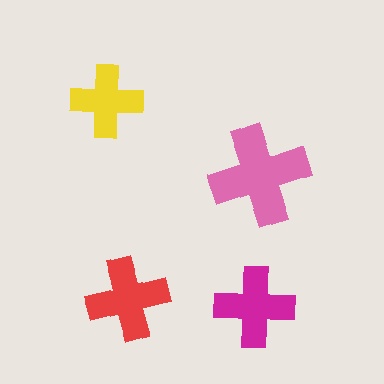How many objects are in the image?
There are 4 objects in the image.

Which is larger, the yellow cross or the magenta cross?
The magenta one.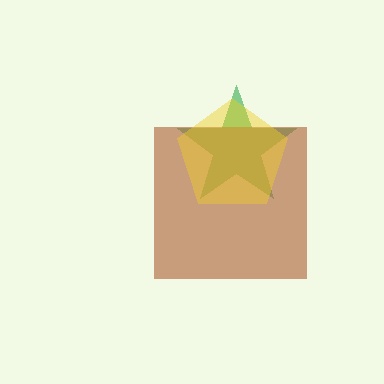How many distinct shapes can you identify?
There are 3 distinct shapes: a green star, a brown square, a yellow pentagon.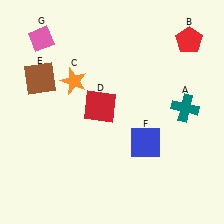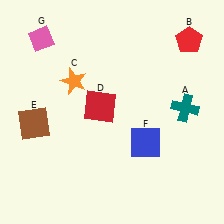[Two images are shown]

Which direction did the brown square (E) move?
The brown square (E) moved down.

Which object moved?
The brown square (E) moved down.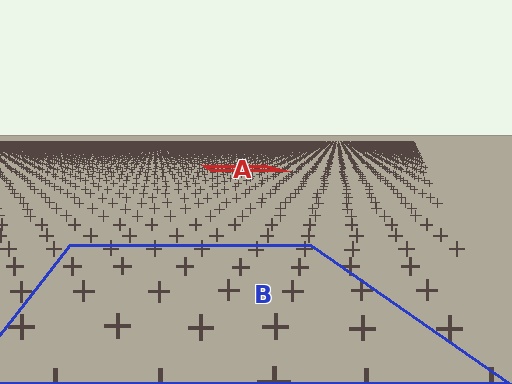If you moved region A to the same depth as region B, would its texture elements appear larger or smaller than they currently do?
They would appear larger. At a closer depth, the same texture elements are projected at a bigger on-screen size.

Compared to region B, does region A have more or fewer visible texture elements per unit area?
Region A has more texture elements per unit area — they are packed more densely because it is farther away.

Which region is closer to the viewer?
Region B is closer. The texture elements there are larger and more spread out.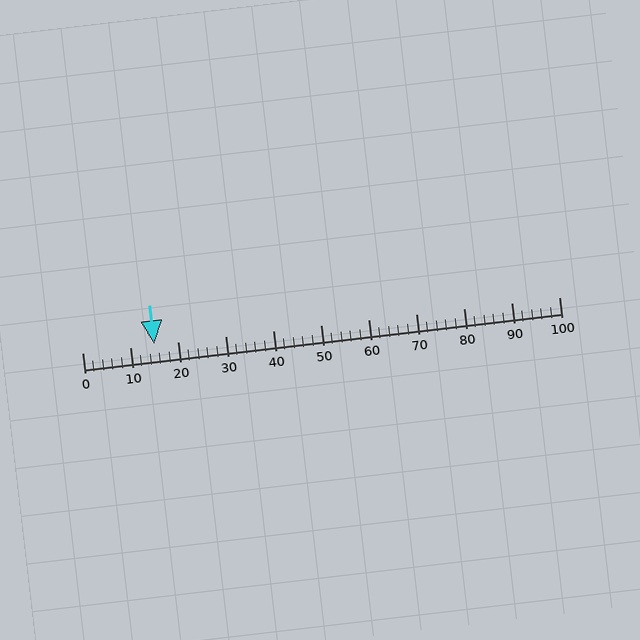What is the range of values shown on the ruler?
The ruler shows values from 0 to 100.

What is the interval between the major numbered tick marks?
The major tick marks are spaced 10 units apart.